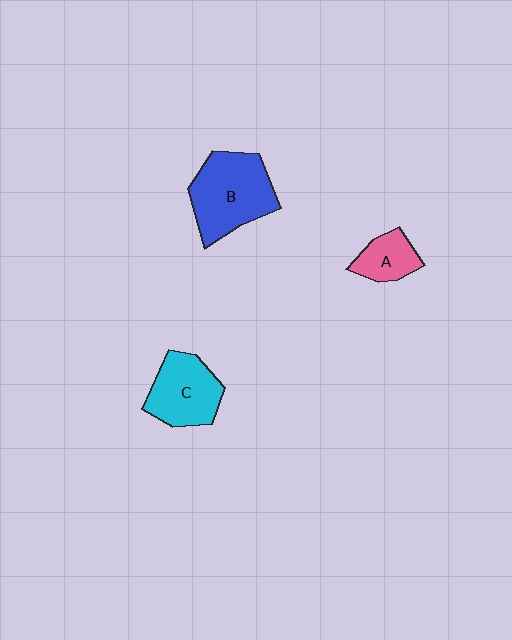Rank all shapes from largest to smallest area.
From largest to smallest: B (blue), C (cyan), A (pink).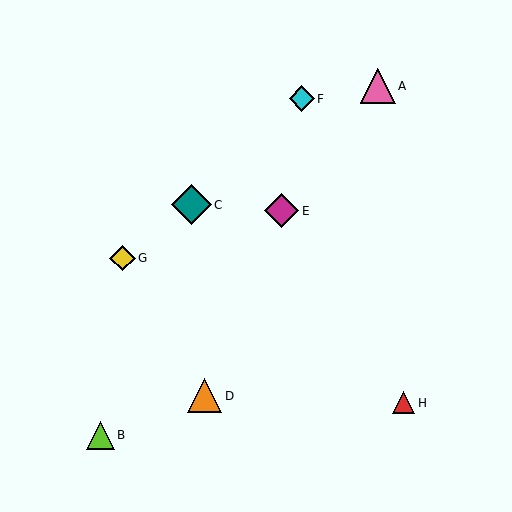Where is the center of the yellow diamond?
The center of the yellow diamond is at (122, 258).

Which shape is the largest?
The teal diamond (labeled C) is the largest.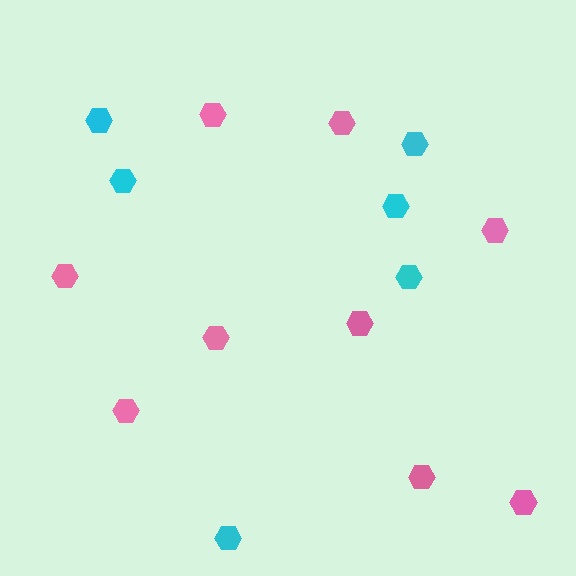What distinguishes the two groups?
There are 2 groups: one group of cyan hexagons (6) and one group of pink hexagons (9).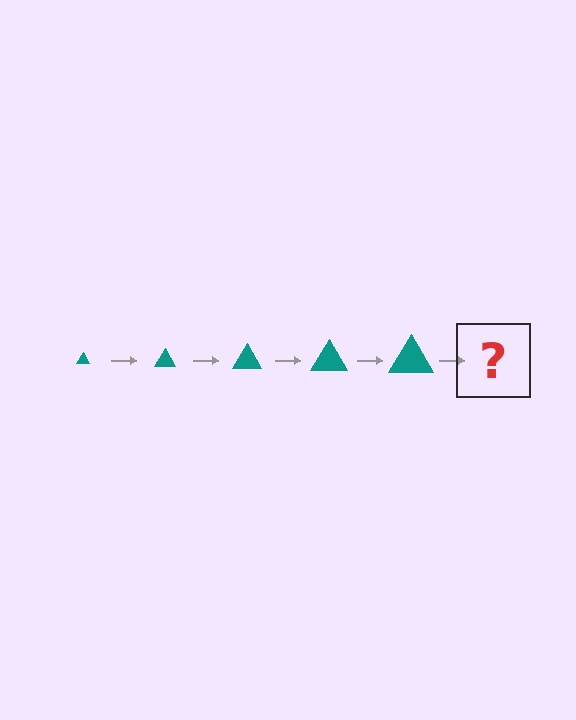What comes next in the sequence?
The next element should be a teal triangle, larger than the previous one.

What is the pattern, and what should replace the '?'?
The pattern is that the triangle gets progressively larger each step. The '?' should be a teal triangle, larger than the previous one.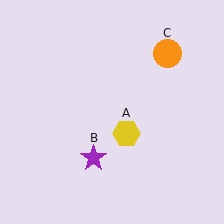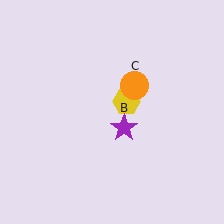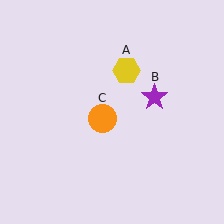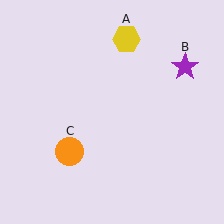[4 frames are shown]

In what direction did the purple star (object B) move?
The purple star (object B) moved up and to the right.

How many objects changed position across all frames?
3 objects changed position: yellow hexagon (object A), purple star (object B), orange circle (object C).